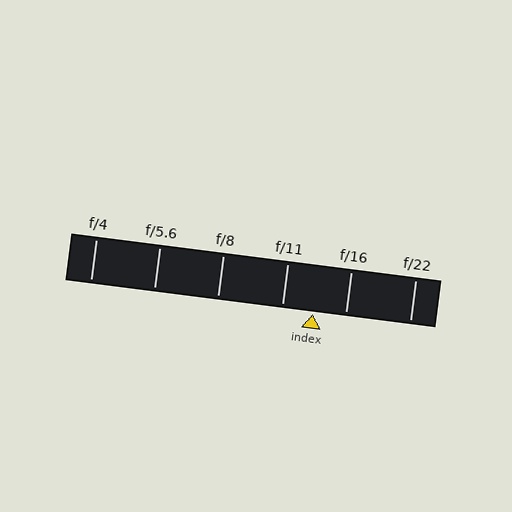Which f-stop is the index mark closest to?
The index mark is closest to f/11.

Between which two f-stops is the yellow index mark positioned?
The index mark is between f/11 and f/16.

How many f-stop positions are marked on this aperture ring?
There are 6 f-stop positions marked.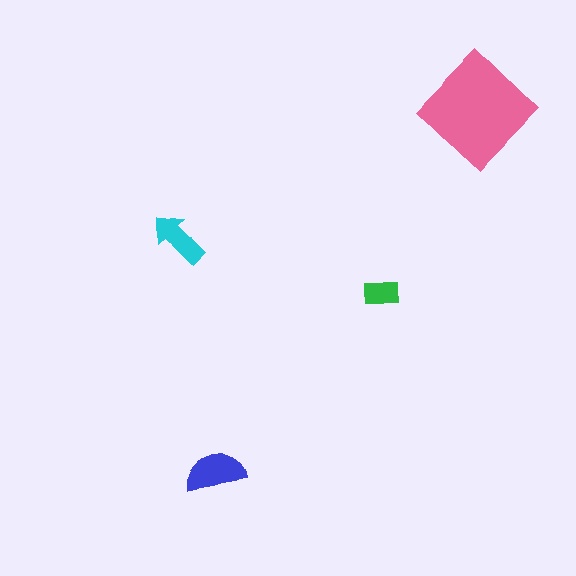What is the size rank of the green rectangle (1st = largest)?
4th.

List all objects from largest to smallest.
The pink diamond, the blue semicircle, the cyan arrow, the green rectangle.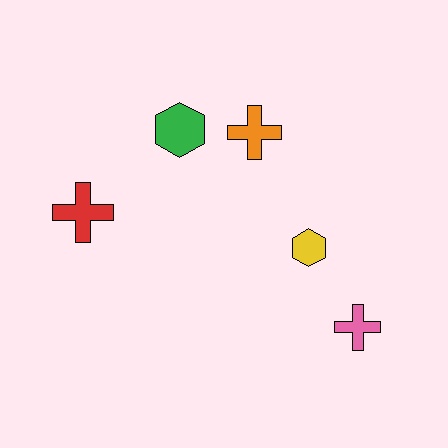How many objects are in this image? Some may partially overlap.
There are 5 objects.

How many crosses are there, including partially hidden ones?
There are 3 crosses.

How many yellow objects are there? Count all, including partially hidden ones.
There is 1 yellow object.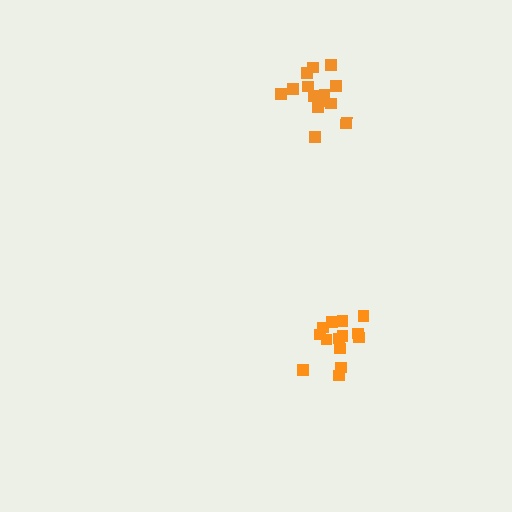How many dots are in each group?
Group 1: 14 dots, Group 2: 14 dots (28 total).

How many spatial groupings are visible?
There are 2 spatial groupings.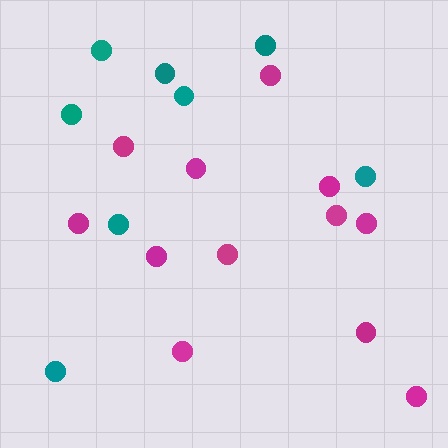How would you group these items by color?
There are 2 groups: one group of teal circles (8) and one group of magenta circles (12).